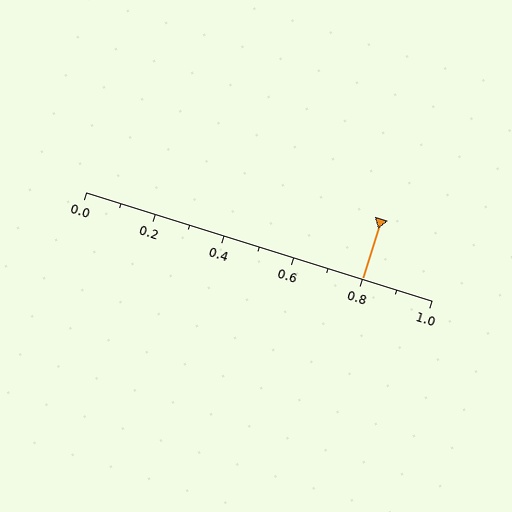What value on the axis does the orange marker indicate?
The marker indicates approximately 0.8.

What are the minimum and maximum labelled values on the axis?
The axis runs from 0.0 to 1.0.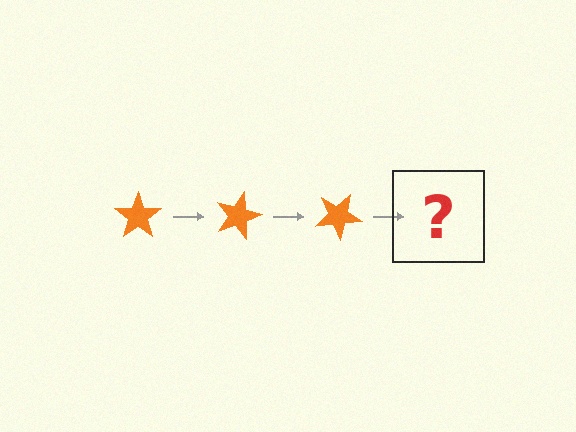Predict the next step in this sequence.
The next step is an orange star rotated 45 degrees.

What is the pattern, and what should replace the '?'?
The pattern is that the star rotates 15 degrees each step. The '?' should be an orange star rotated 45 degrees.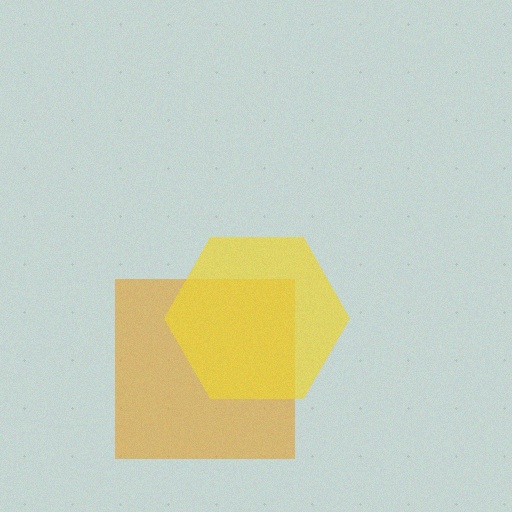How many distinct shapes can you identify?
There are 2 distinct shapes: an orange square, a yellow hexagon.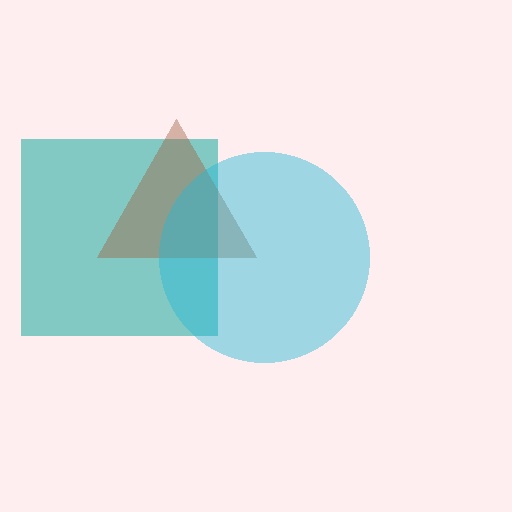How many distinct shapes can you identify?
There are 3 distinct shapes: a teal square, a brown triangle, a cyan circle.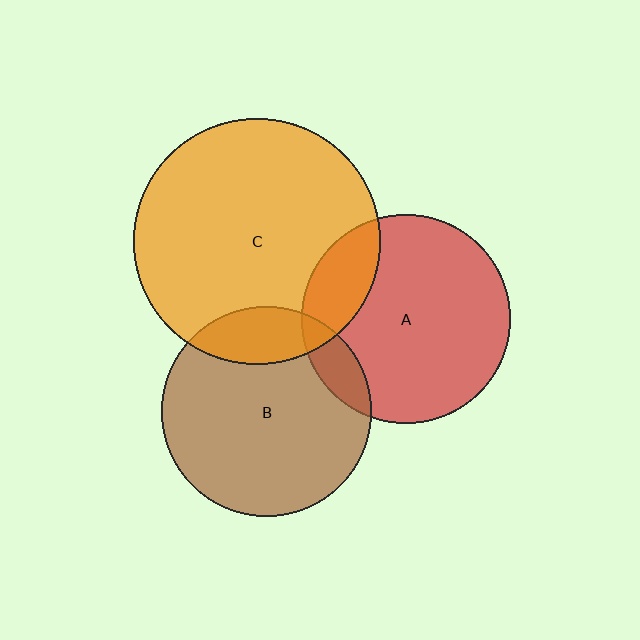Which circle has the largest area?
Circle C (orange).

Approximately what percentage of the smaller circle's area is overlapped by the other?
Approximately 20%.